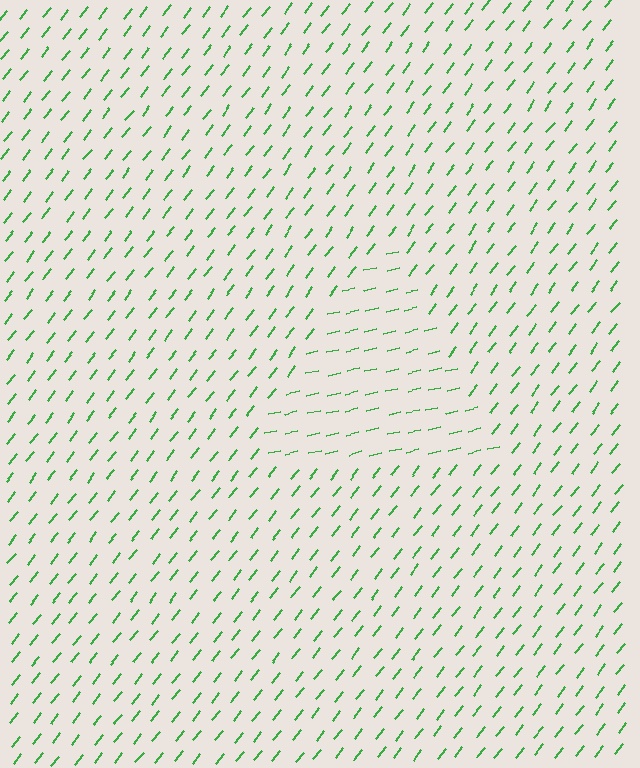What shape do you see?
I see a triangle.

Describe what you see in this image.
The image is filled with small green line segments. A triangle region in the image has lines oriented differently from the surrounding lines, creating a visible texture boundary.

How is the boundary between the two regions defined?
The boundary is defined purely by a change in line orientation (approximately 39 degrees difference). All lines are the same color and thickness.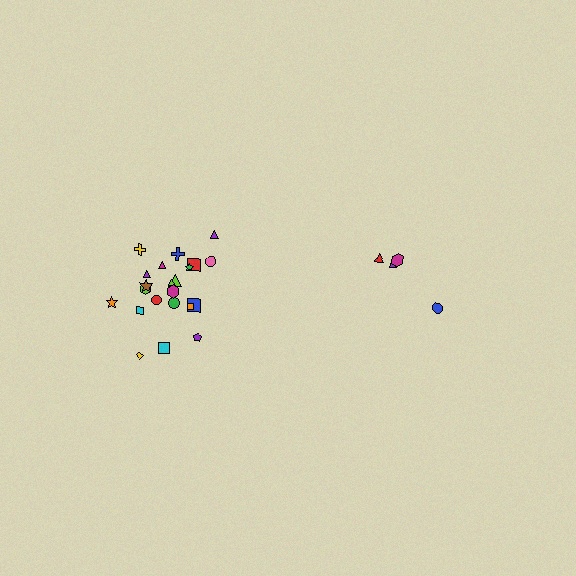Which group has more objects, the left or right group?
The left group.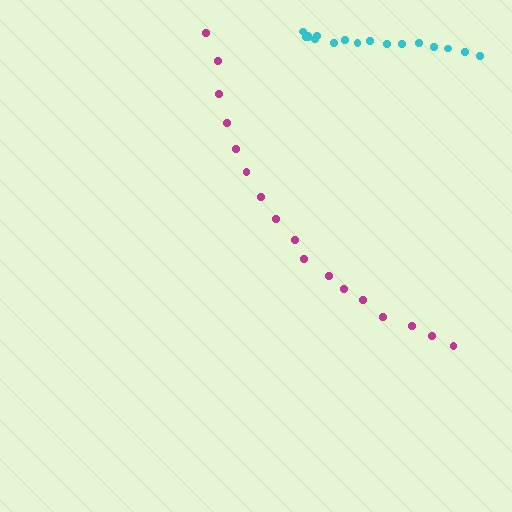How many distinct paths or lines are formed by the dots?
There are 2 distinct paths.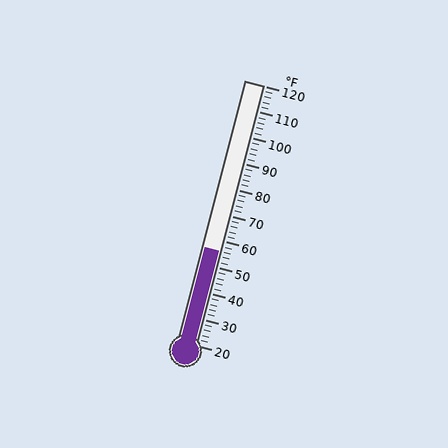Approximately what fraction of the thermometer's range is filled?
The thermometer is filled to approximately 35% of its range.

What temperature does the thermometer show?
The thermometer shows approximately 56°F.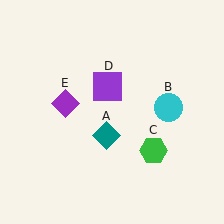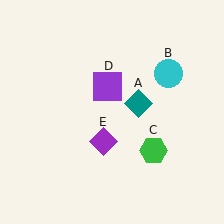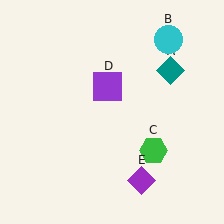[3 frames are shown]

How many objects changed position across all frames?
3 objects changed position: teal diamond (object A), cyan circle (object B), purple diamond (object E).